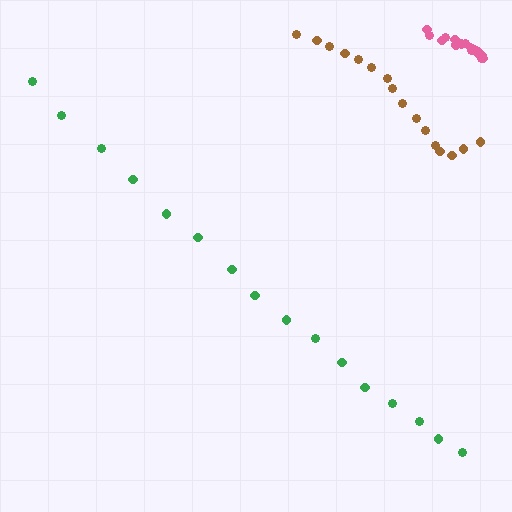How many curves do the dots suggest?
There are 3 distinct paths.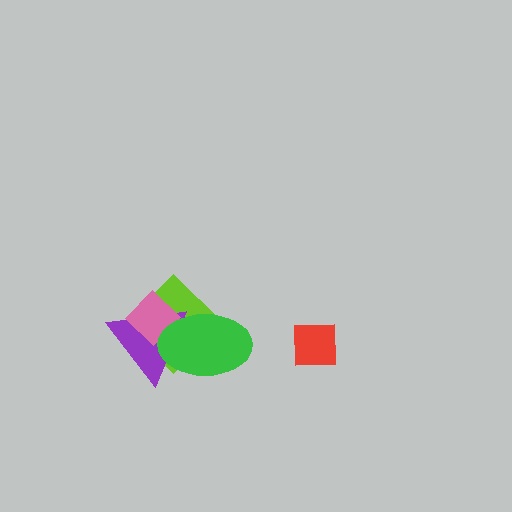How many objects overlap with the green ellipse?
3 objects overlap with the green ellipse.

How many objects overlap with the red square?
0 objects overlap with the red square.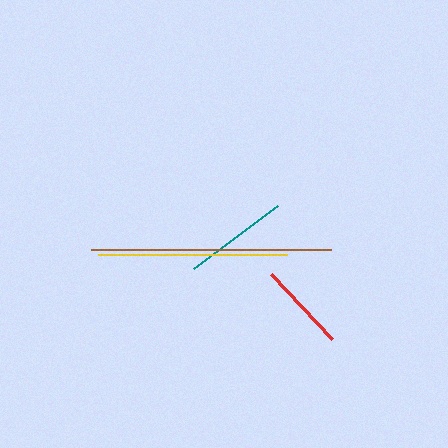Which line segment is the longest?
The brown line is the longest at approximately 240 pixels.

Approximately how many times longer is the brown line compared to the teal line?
The brown line is approximately 2.3 times the length of the teal line.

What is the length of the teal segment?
The teal segment is approximately 105 pixels long.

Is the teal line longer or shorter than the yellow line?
The yellow line is longer than the teal line.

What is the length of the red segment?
The red segment is approximately 89 pixels long.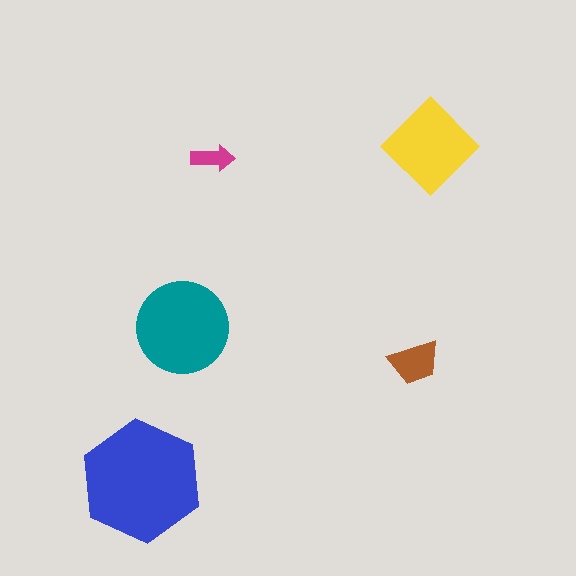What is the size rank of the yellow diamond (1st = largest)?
3rd.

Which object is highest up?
The yellow diamond is topmost.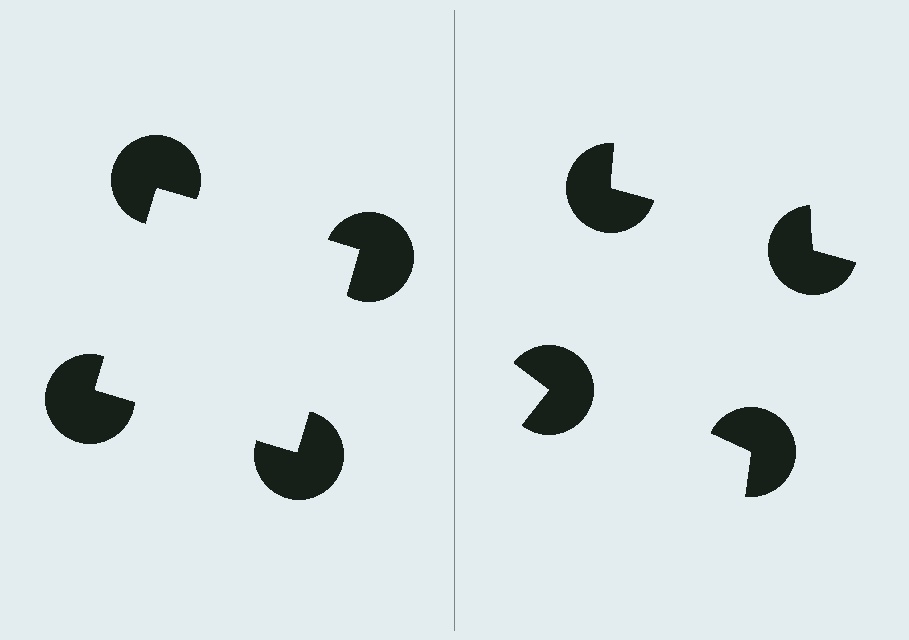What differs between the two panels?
The pac-man discs are positioned identically on both sides; only the wedge orientations differ. On the left they align to a square; on the right they are misaligned.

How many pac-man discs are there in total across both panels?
8 — 4 on each side.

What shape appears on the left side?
An illusory square.